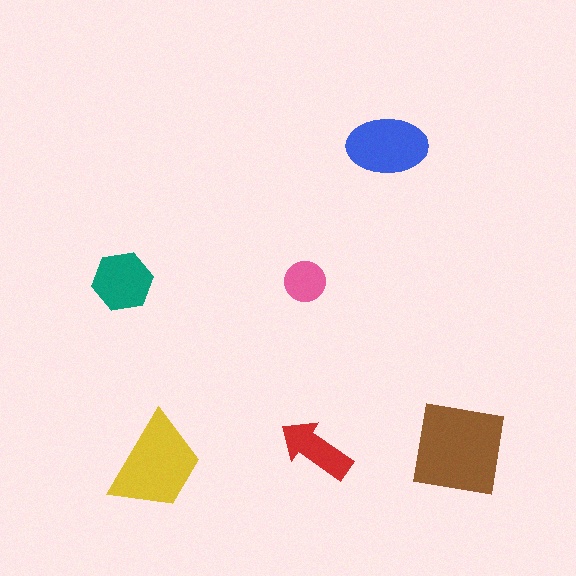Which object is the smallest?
The pink circle.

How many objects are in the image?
There are 6 objects in the image.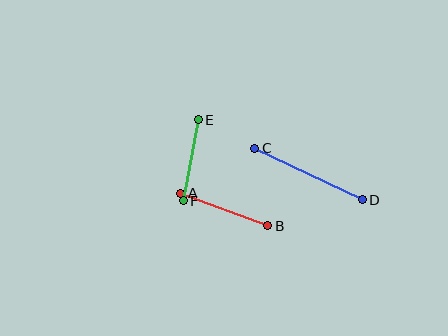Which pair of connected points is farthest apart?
Points C and D are farthest apart.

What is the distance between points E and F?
The distance is approximately 82 pixels.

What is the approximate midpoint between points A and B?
The midpoint is at approximately (224, 210) pixels.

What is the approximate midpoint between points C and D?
The midpoint is at approximately (308, 174) pixels.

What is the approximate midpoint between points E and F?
The midpoint is at approximately (191, 160) pixels.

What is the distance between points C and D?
The distance is approximately 119 pixels.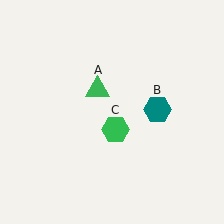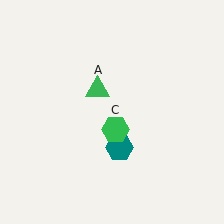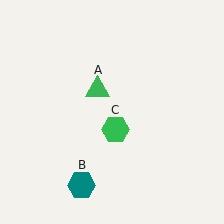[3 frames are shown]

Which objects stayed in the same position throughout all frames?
Green triangle (object A) and green hexagon (object C) remained stationary.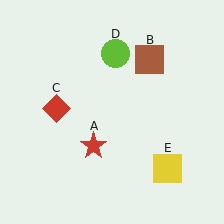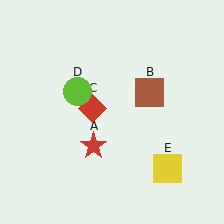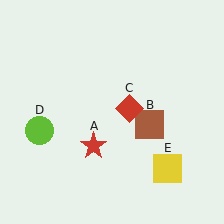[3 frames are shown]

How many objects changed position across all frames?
3 objects changed position: brown square (object B), red diamond (object C), lime circle (object D).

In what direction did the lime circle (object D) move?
The lime circle (object D) moved down and to the left.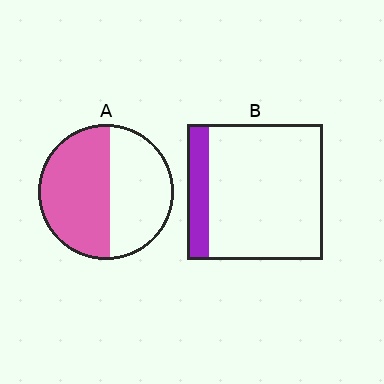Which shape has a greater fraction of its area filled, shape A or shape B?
Shape A.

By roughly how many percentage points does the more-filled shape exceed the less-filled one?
By roughly 40 percentage points (A over B).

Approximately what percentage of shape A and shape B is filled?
A is approximately 55% and B is approximately 15%.